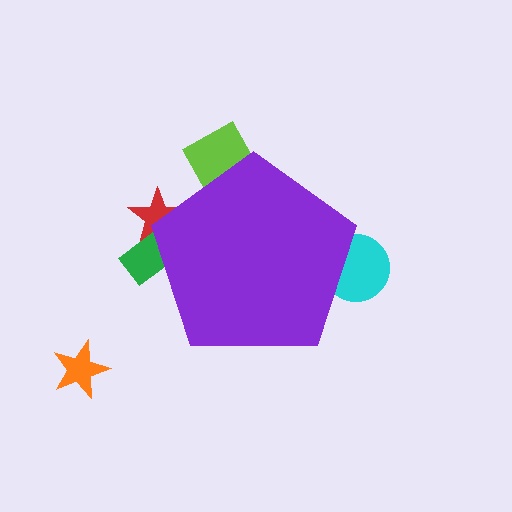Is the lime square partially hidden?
Yes, the lime square is partially hidden behind the purple pentagon.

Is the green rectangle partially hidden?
Yes, the green rectangle is partially hidden behind the purple pentagon.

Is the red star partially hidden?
Yes, the red star is partially hidden behind the purple pentagon.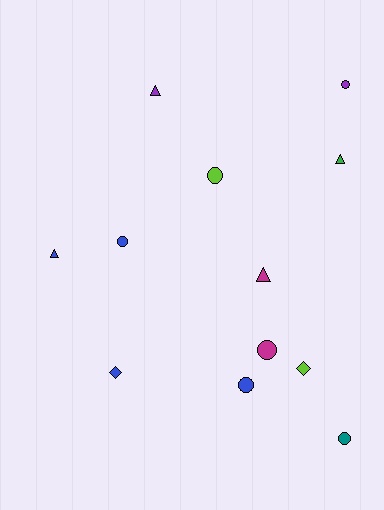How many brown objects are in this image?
There are no brown objects.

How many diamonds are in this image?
There are 2 diamonds.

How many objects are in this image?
There are 12 objects.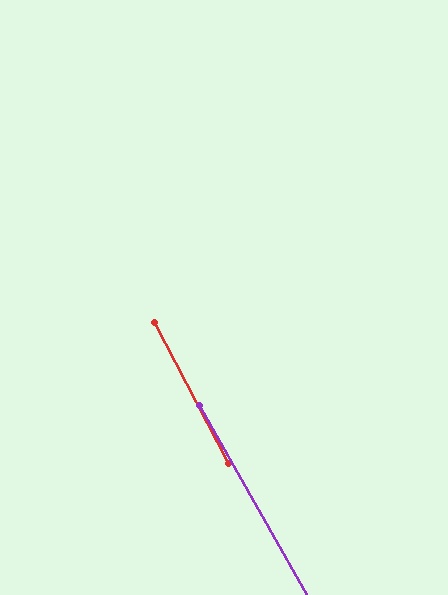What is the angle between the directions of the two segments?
Approximately 2 degrees.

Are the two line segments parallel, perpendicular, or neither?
Parallel — their directions differ by only 1.9°.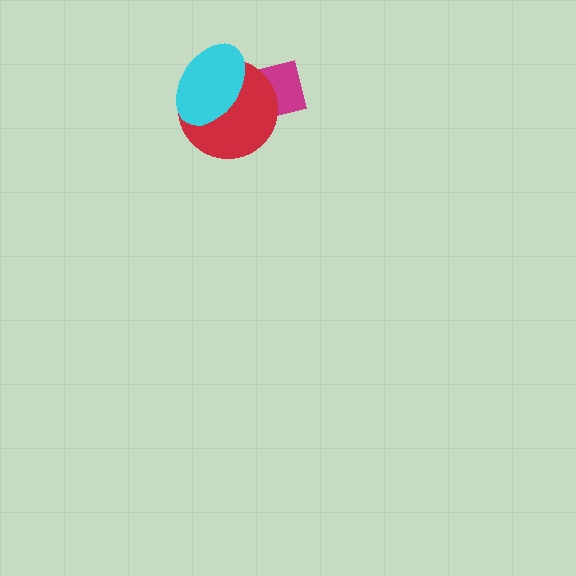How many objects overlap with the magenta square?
2 objects overlap with the magenta square.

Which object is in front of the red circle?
The cyan ellipse is in front of the red circle.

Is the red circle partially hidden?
Yes, it is partially covered by another shape.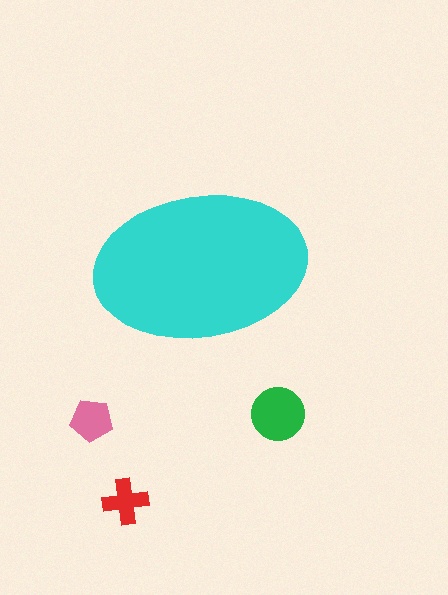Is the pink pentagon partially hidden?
No, the pink pentagon is fully visible.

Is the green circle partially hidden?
No, the green circle is fully visible.